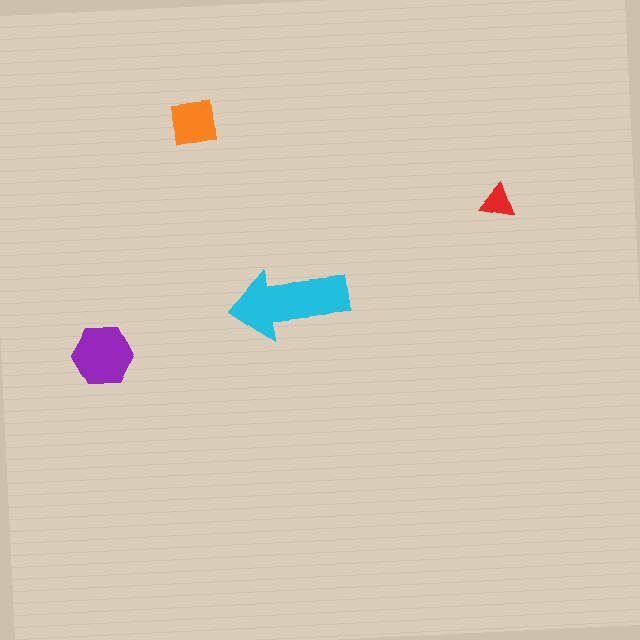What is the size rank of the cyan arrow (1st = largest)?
1st.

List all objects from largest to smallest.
The cyan arrow, the purple hexagon, the orange square, the red triangle.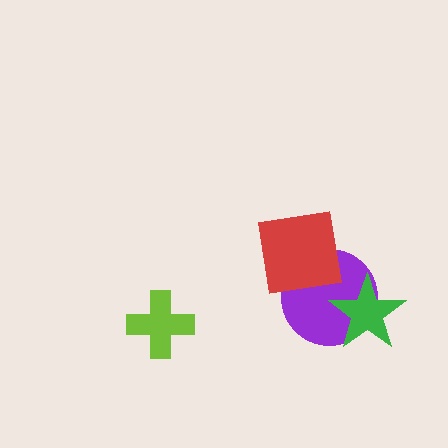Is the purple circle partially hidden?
Yes, it is partially covered by another shape.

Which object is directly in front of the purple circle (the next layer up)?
The green star is directly in front of the purple circle.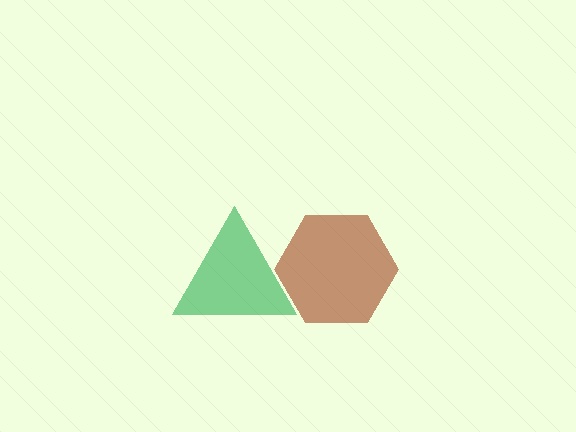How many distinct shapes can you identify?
There are 2 distinct shapes: a green triangle, a brown hexagon.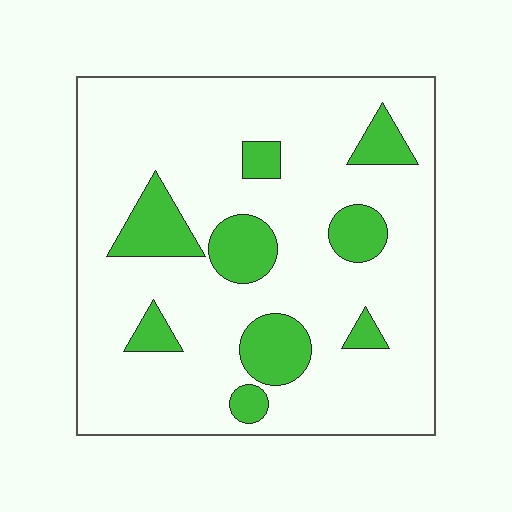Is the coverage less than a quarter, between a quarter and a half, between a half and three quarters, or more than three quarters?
Less than a quarter.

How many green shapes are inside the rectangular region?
9.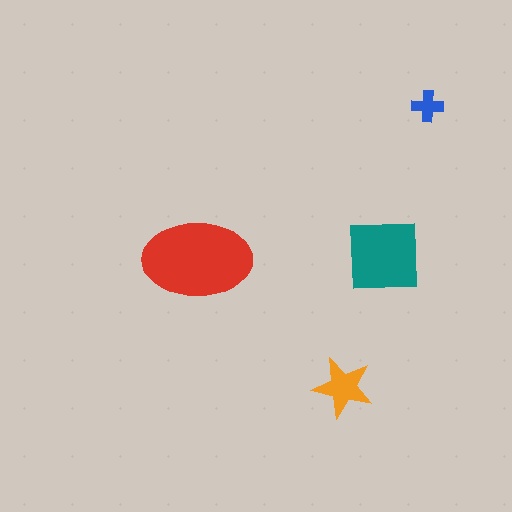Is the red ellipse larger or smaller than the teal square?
Larger.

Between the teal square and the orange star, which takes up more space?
The teal square.